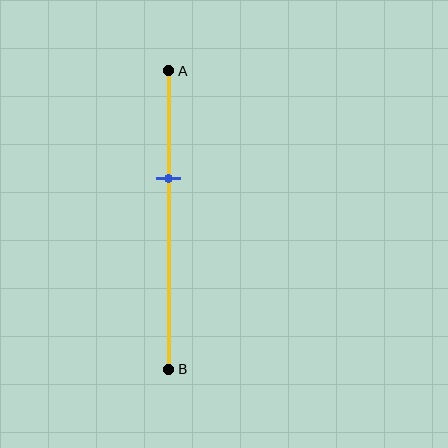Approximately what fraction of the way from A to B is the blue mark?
The blue mark is approximately 35% of the way from A to B.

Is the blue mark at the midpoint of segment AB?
No, the mark is at about 35% from A, not at the 50% midpoint.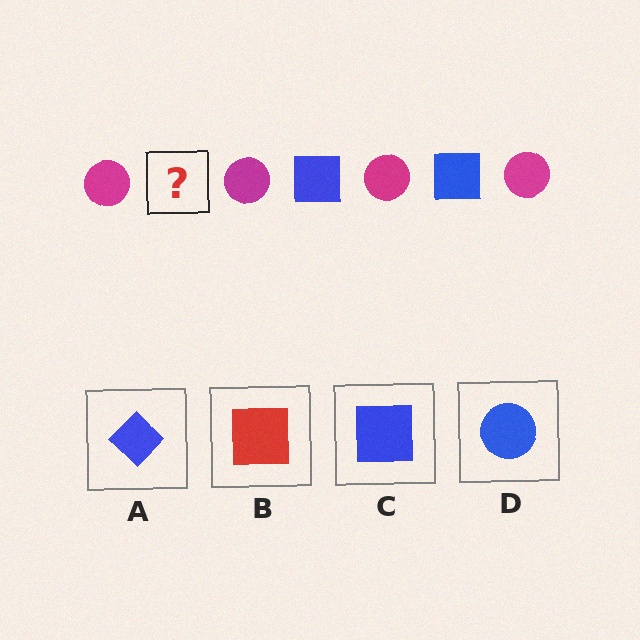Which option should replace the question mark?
Option C.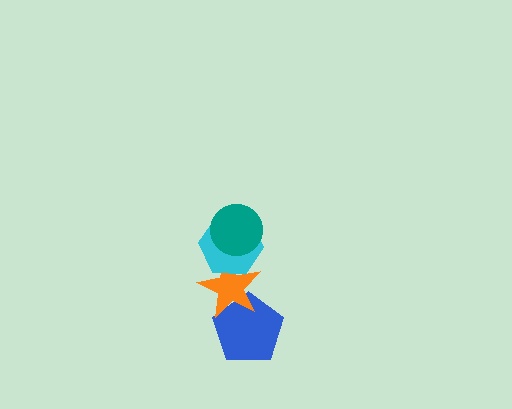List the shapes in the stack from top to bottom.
From top to bottom: the teal circle, the cyan hexagon, the orange star, the blue pentagon.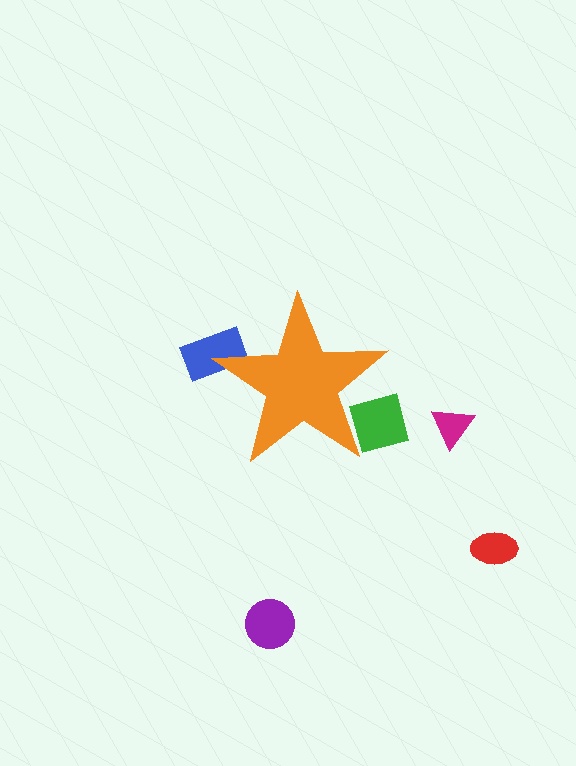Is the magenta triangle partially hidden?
No, the magenta triangle is fully visible.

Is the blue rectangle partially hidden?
Yes, the blue rectangle is partially hidden behind the orange star.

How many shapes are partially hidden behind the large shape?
2 shapes are partially hidden.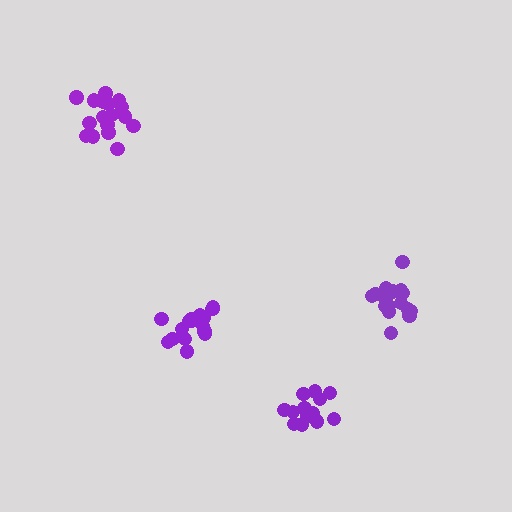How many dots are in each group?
Group 1: 17 dots, Group 2: 16 dots, Group 3: 13 dots, Group 4: 17 dots (63 total).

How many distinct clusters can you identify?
There are 4 distinct clusters.